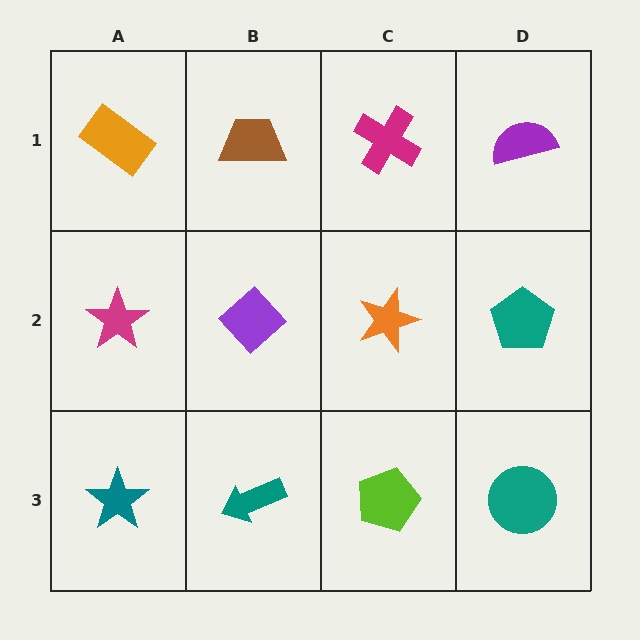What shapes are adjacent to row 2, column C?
A magenta cross (row 1, column C), a lime pentagon (row 3, column C), a purple diamond (row 2, column B), a teal pentagon (row 2, column D).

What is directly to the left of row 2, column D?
An orange star.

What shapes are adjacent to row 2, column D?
A purple semicircle (row 1, column D), a teal circle (row 3, column D), an orange star (row 2, column C).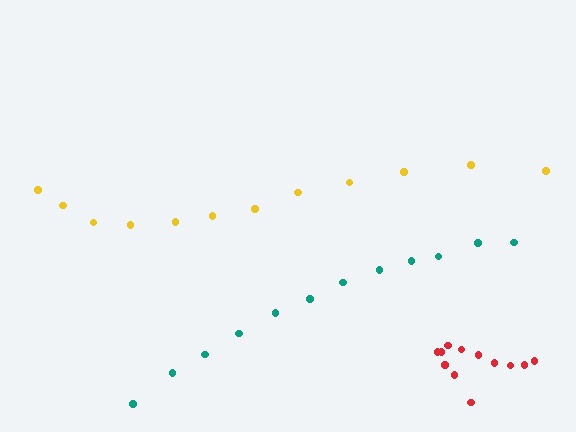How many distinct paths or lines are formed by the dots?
There are 3 distinct paths.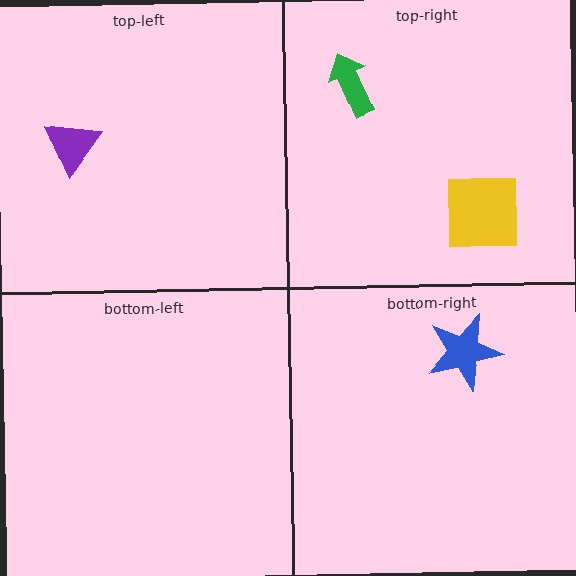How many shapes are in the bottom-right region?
1.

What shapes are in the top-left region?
The purple triangle.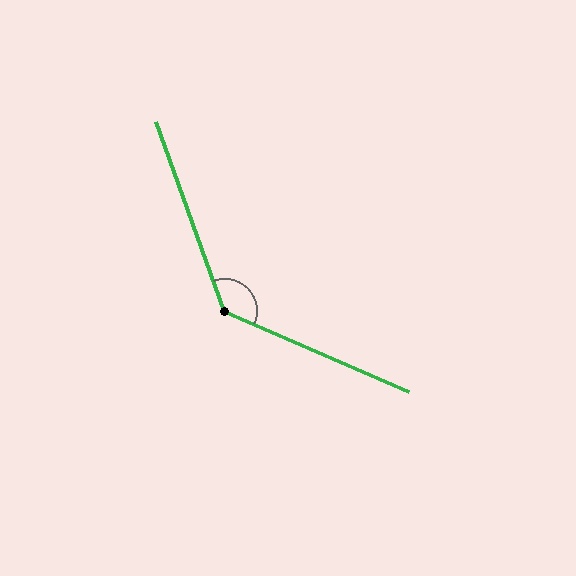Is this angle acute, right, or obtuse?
It is obtuse.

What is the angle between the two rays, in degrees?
Approximately 133 degrees.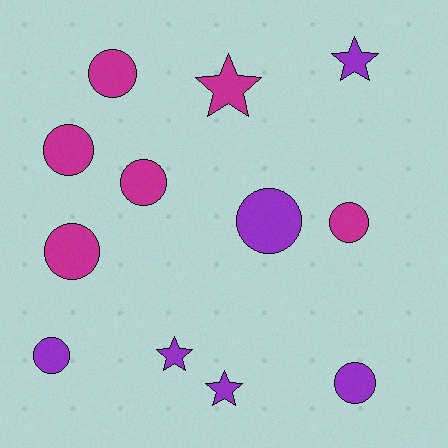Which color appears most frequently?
Magenta, with 6 objects.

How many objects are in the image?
There are 12 objects.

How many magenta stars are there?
There is 1 magenta star.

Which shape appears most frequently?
Circle, with 8 objects.